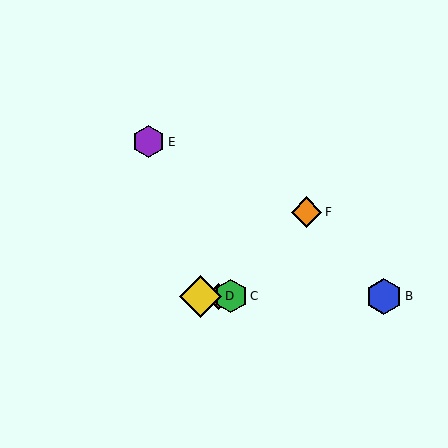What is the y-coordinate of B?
Object B is at y≈296.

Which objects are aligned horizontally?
Objects A, B, C, D are aligned horizontally.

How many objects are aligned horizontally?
4 objects (A, B, C, D) are aligned horizontally.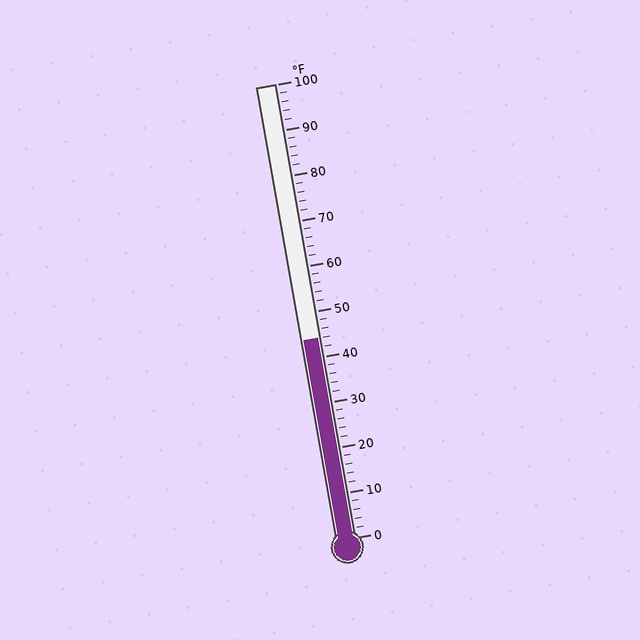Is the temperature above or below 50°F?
The temperature is below 50°F.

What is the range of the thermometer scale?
The thermometer scale ranges from 0°F to 100°F.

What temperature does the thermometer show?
The thermometer shows approximately 44°F.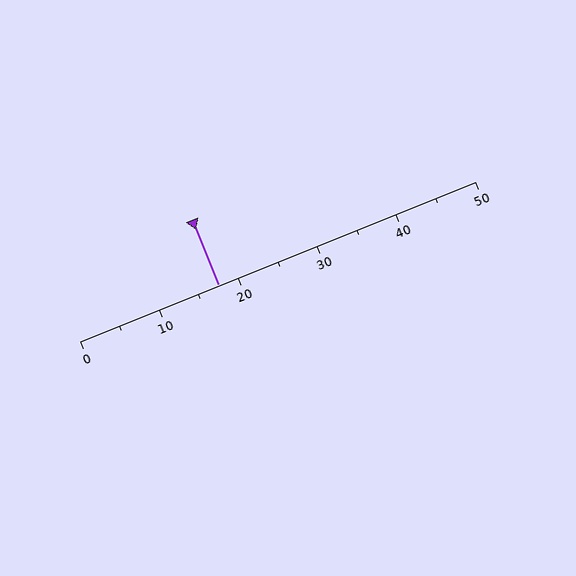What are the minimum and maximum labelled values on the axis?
The axis runs from 0 to 50.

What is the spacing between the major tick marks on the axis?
The major ticks are spaced 10 apart.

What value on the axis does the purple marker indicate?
The marker indicates approximately 17.5.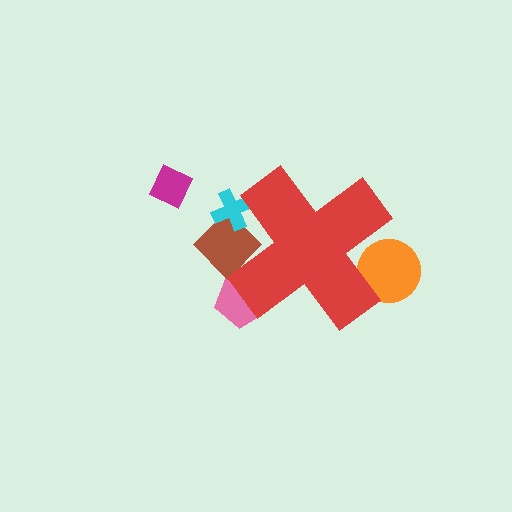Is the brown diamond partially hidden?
Yes, the brown diamond is partially hidden behind the red cross.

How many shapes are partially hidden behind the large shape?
4 shapes are partially hidden.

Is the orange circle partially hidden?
Yes, the orange circle is partially hidden behind the red cross.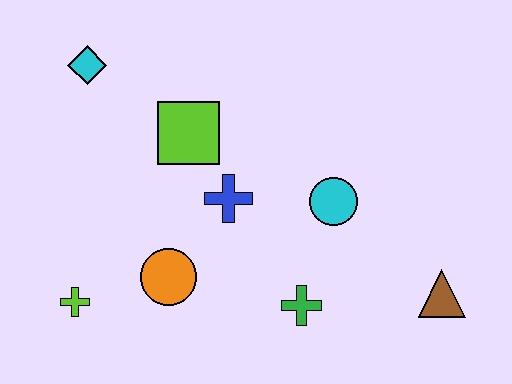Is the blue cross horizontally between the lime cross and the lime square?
No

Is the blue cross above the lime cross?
Yes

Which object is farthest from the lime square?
The brown triangle is farthest from the lime square.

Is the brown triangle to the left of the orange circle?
No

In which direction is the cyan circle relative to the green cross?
The cyan circle is above the green cross.